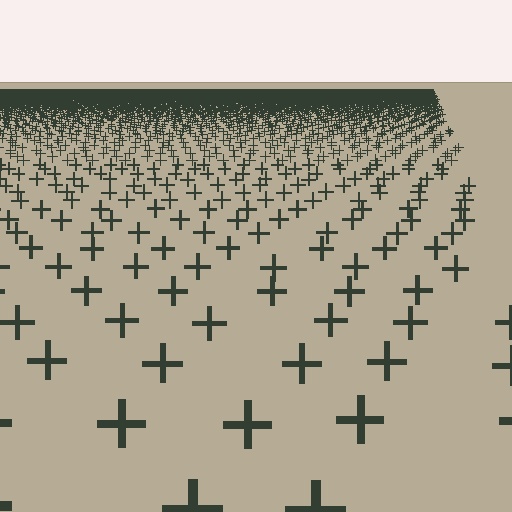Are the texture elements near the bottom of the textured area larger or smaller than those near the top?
Larger. Near the bottom, elements are closer to the viewer and appear at a bigger on-screen size.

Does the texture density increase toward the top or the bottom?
Density increases toward the top.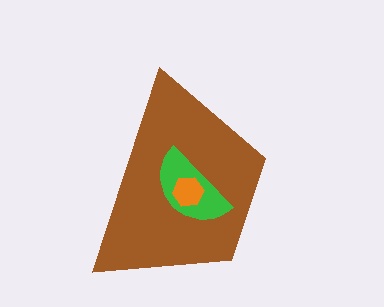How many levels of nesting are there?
3.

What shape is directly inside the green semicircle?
The orange hexagon.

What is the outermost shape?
The brown trapezoid.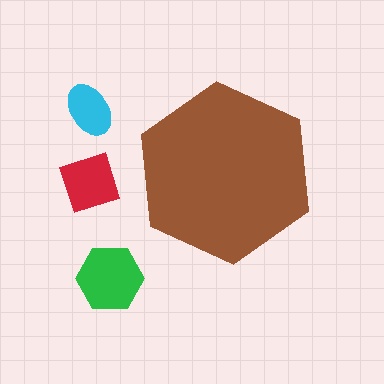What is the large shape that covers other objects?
A brown hexagon.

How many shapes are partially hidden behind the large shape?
0 shapes are partially hidden.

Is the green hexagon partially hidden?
No, the green hexagon is fully visible.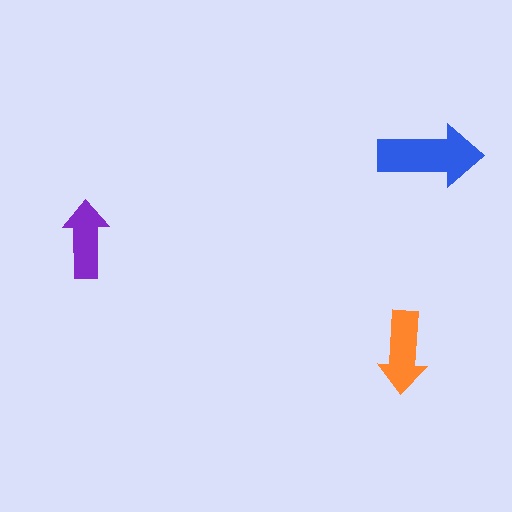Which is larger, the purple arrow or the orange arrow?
The orange one.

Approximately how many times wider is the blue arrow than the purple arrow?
About 1.5 times wider.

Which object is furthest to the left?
The purple arrow is leftmost.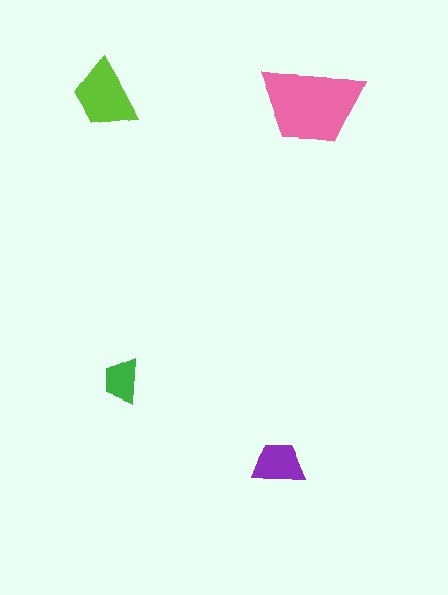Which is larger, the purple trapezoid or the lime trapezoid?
The lime one.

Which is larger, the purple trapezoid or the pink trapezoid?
The pink one.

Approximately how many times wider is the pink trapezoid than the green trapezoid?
About 2.5 times wider.